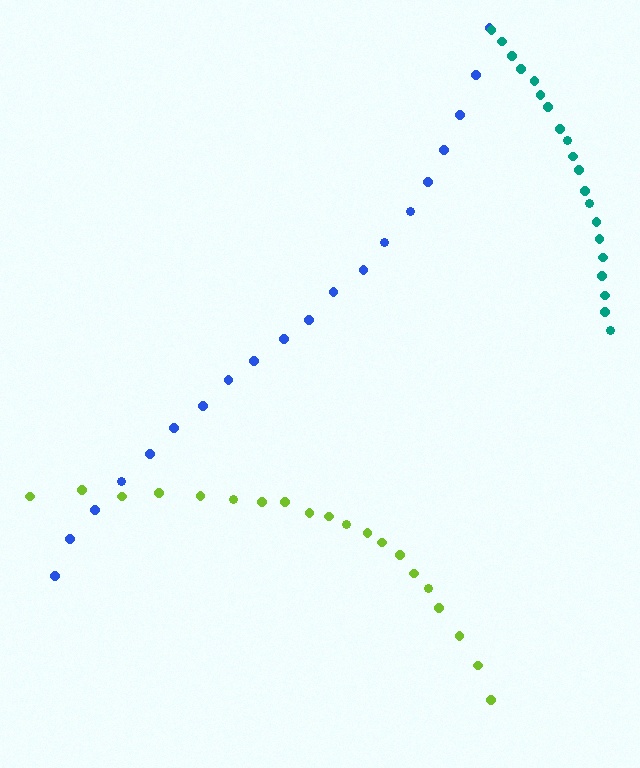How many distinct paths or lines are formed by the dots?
There are 3 distinct paths.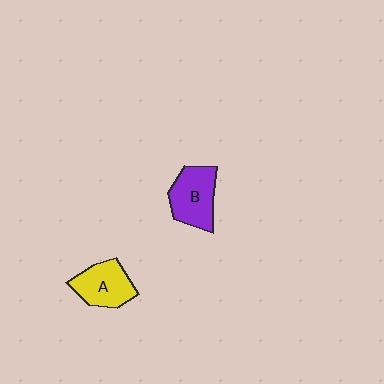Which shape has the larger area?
Shape B (purple).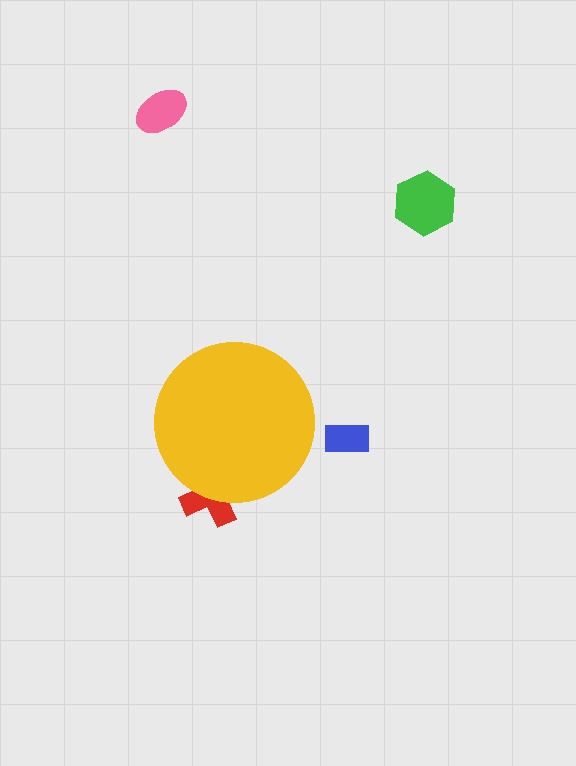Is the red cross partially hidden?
Yes, the red cross is partially hidden behind the yellow circle.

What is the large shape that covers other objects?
A yellow circle.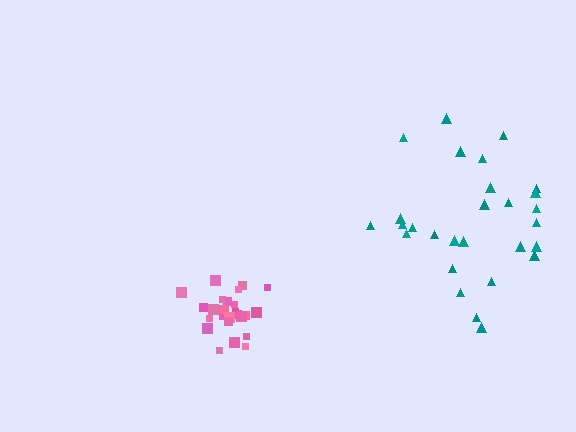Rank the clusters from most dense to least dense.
pink, teal.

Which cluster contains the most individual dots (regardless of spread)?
Teal (28).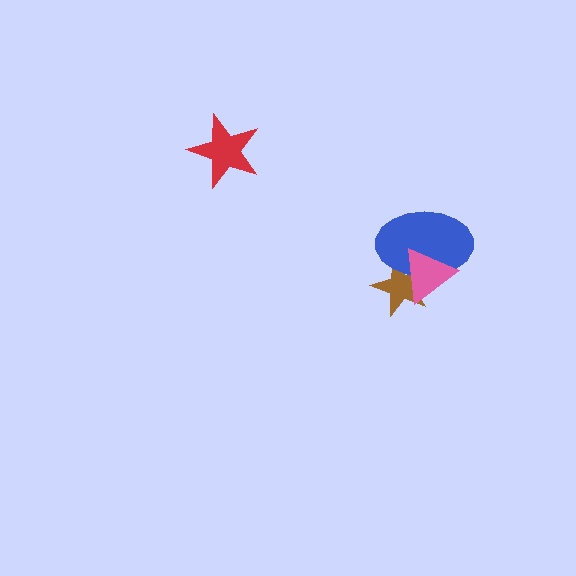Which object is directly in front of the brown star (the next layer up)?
The blue ellipse is directly in front of the brown star.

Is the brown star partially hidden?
Yes, it is partially covered by another shape.